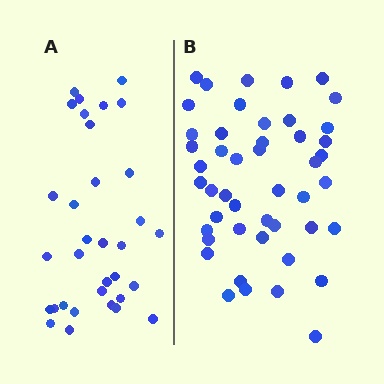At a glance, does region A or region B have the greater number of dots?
Region B (the right region) has more dots.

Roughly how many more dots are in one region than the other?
Region B has approximately 15 more dots than region A.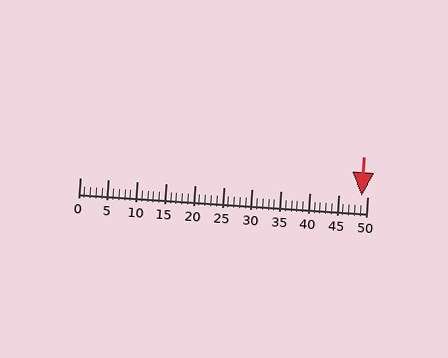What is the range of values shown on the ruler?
The ruler shows values from 0 to 50.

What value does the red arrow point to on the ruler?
The red arrow points to approximately 49.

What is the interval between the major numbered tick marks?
The major tick marks are spaced 5 units apart.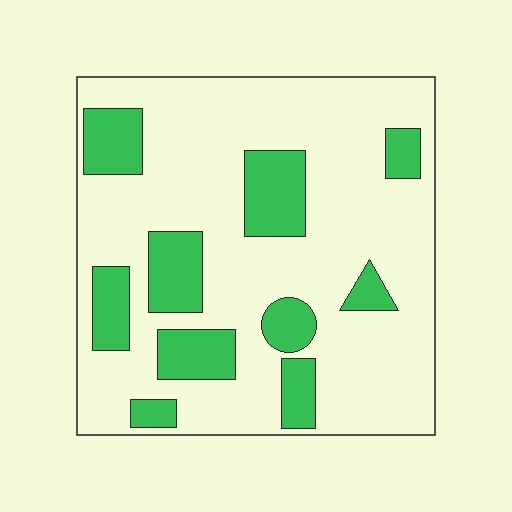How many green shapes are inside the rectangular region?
10.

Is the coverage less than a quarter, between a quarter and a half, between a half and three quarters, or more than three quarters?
Less than a quarter.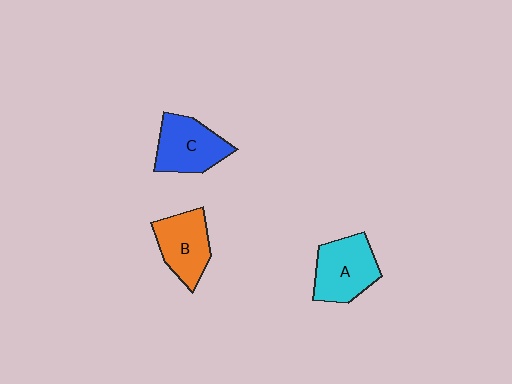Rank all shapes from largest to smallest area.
From largest to smallest: A (cyan), C (blue), B (orange).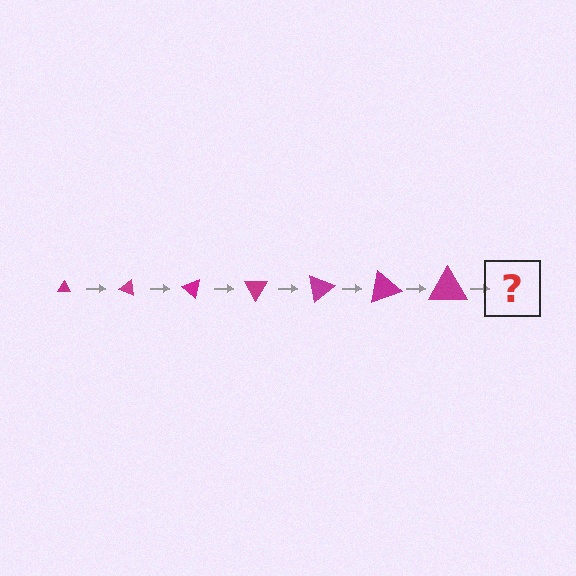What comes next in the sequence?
The next element should be a triangle, larger than the previous one and rotated 140 degrees from the start.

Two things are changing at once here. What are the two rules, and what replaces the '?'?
The two rules are that the triangle grows larger each step and it rotates 20 degrees each step. The '?' should be a triangle, larger than the previous one and rotated 140 degrees from the start.